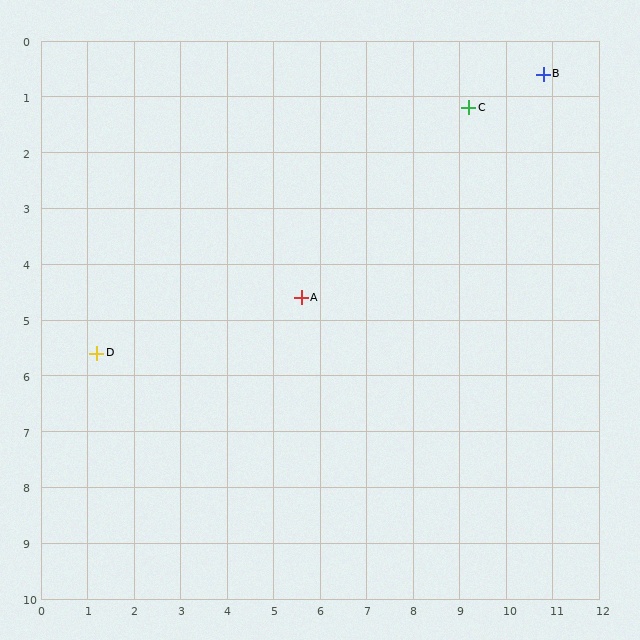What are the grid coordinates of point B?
Point B is at approximately (10.8, 0.6).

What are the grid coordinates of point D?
Point D is at approximately (1.2, 5.6).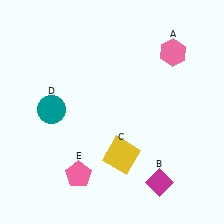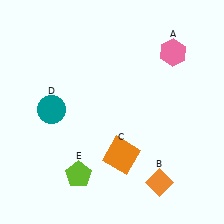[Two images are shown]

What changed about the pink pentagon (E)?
In Image 1, E is pink. In Image 2, it changed to lime.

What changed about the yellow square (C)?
In Image 1, C is yellow. In Image 2, it changed to orange.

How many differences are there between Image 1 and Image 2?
There are 3 differences between the two images.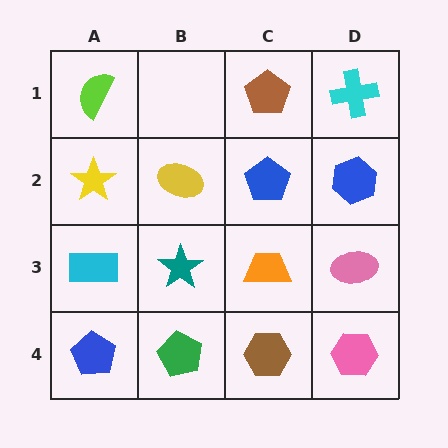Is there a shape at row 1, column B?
No, that cell is empty.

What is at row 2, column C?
A blue pentagon.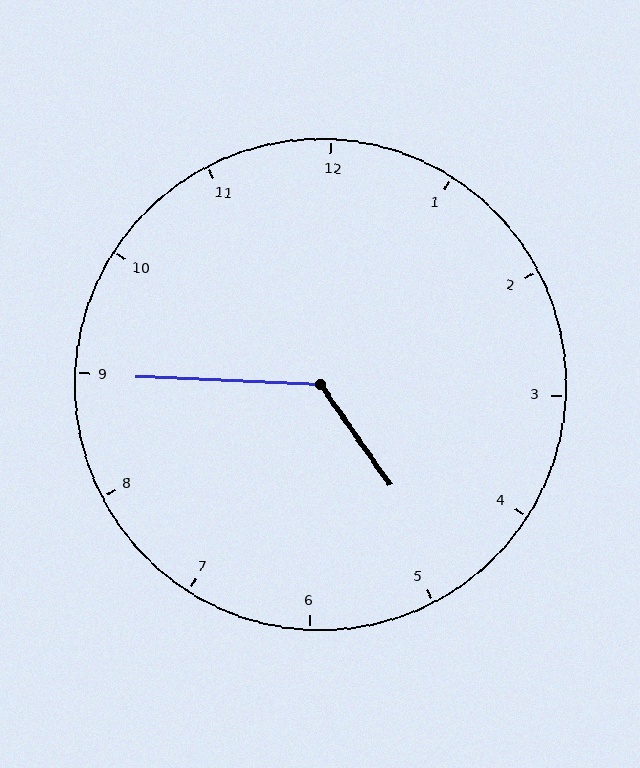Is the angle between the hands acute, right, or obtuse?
It is obtuse.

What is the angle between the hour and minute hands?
Approximately 128 degrees.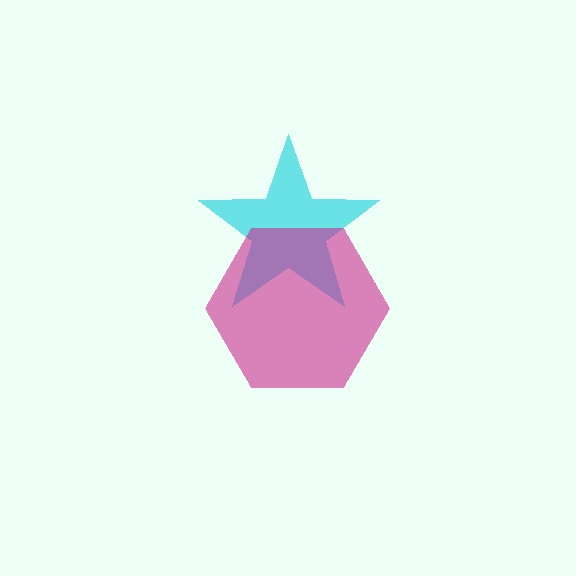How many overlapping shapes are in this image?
There are 2 overlapping shapes in the image.